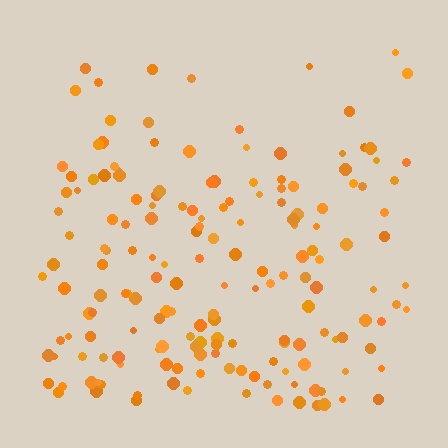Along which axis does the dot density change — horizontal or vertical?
Vertical.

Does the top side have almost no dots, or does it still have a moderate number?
Still a moderate number, just noticeably fewer than the bottom.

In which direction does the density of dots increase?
From top to bottom, with the bottom side densest.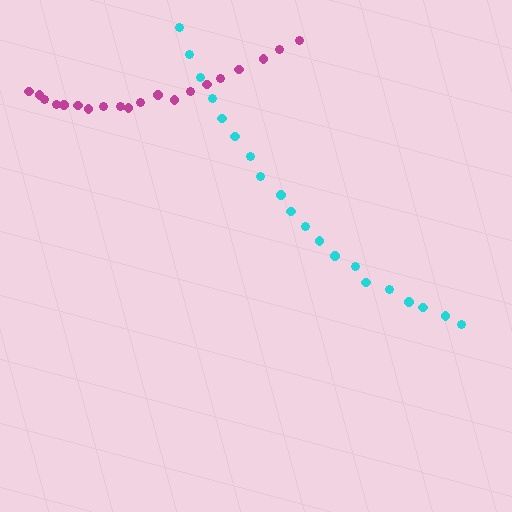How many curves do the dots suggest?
There are 2 distinct paths.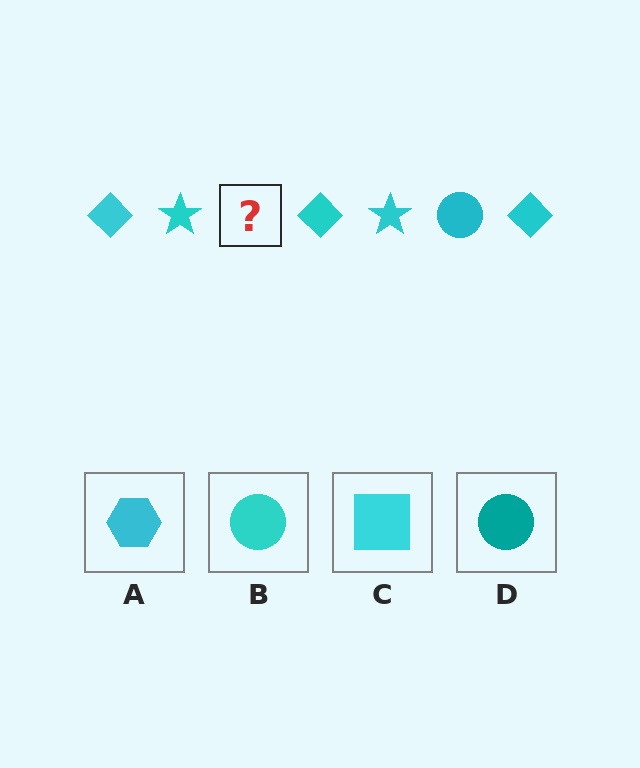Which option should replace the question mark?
Option B.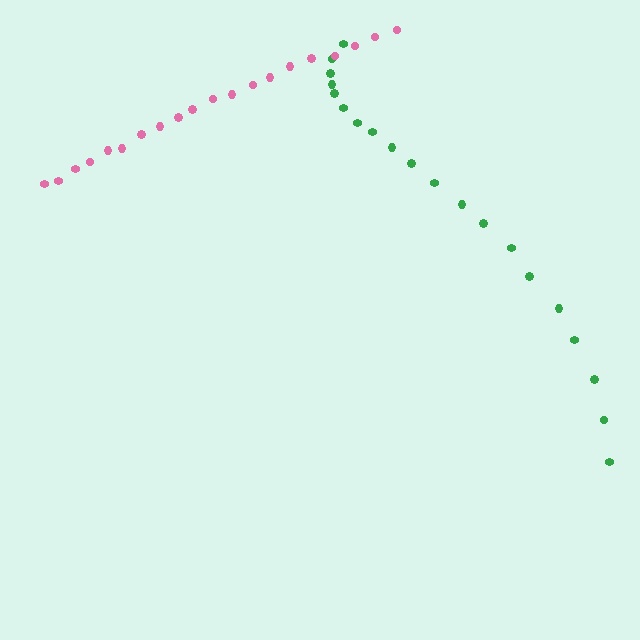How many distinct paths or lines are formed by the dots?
There are 2 distinct paths.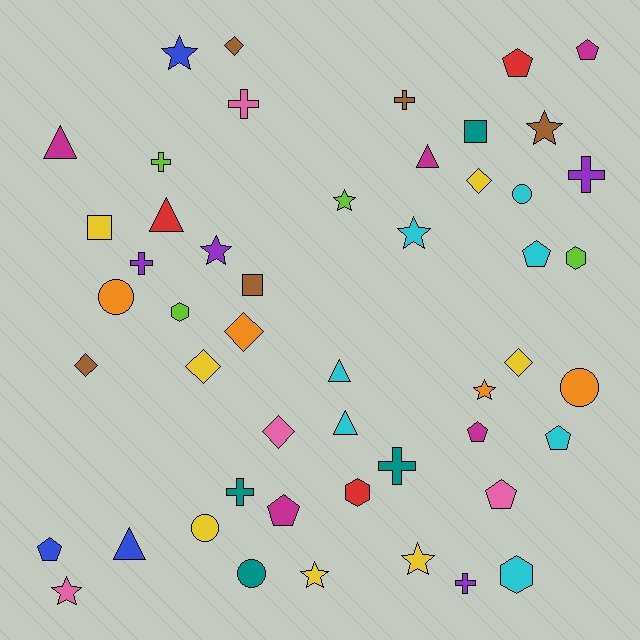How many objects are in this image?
There are 50 objects.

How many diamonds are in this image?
There are 7 diamonds.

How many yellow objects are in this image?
There are 7 yellow objects.